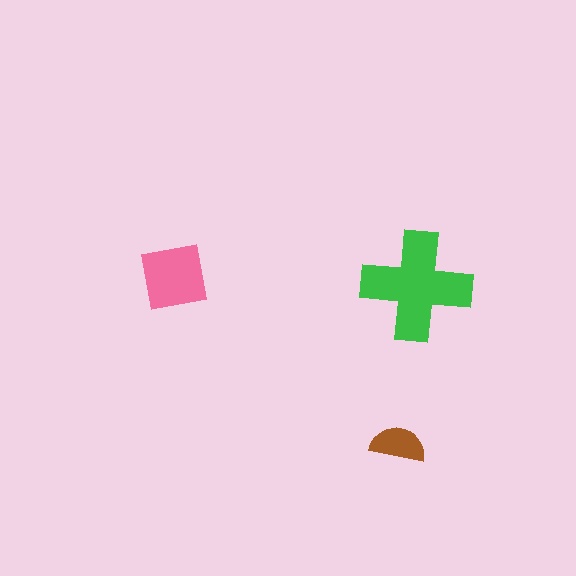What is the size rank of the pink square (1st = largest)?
2nd.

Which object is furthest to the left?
The pink square is leftmost.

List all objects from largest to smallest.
The green cross, the pink square, the brown semicircle.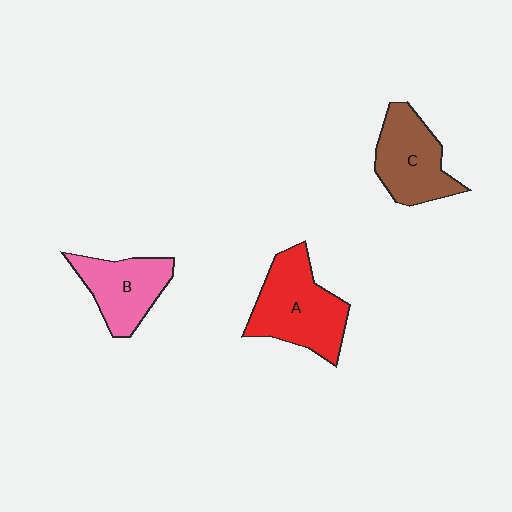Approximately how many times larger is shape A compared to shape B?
Approximately 1.4 times.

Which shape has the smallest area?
Shape B (pink).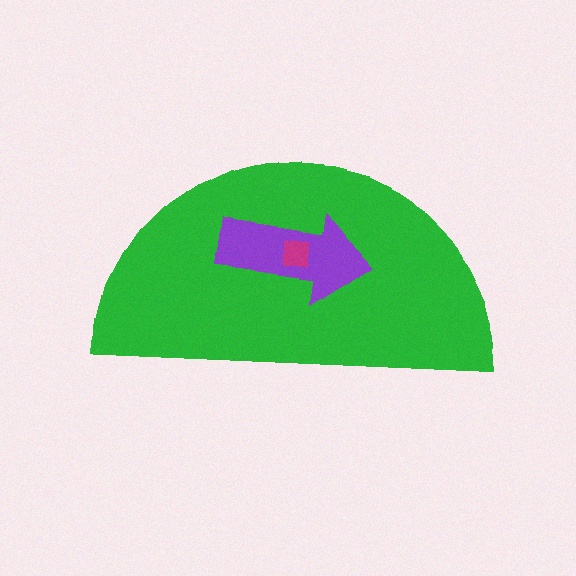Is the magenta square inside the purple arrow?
Yes.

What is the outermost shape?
The green semicircle.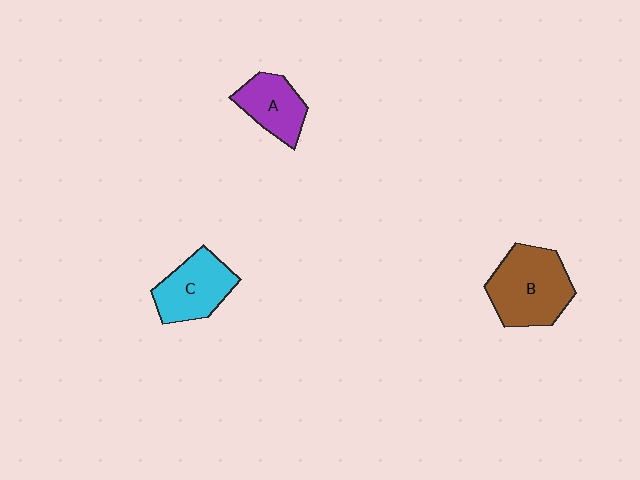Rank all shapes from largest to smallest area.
From largest to smallest: B (brown), C (cyan), A (purple).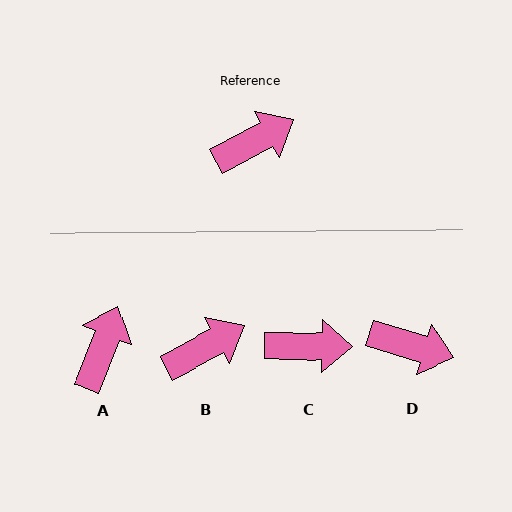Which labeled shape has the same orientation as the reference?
B.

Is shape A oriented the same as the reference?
No, it is off by about 40 degrees.